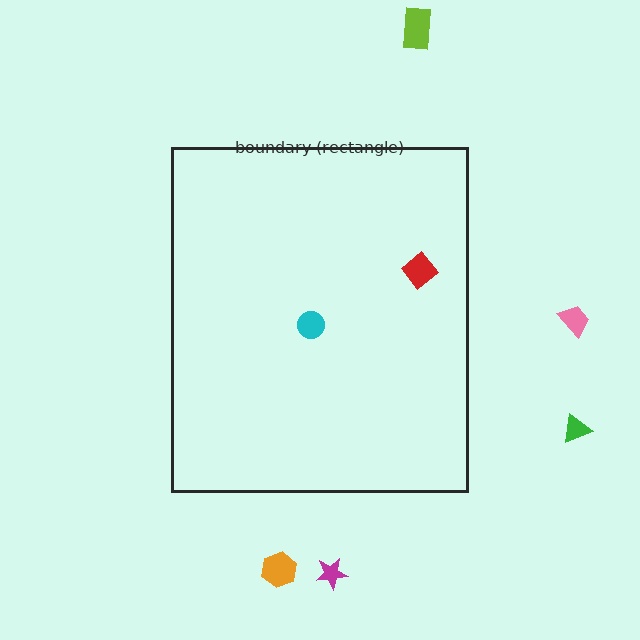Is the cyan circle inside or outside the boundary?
Inside.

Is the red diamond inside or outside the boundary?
Inside.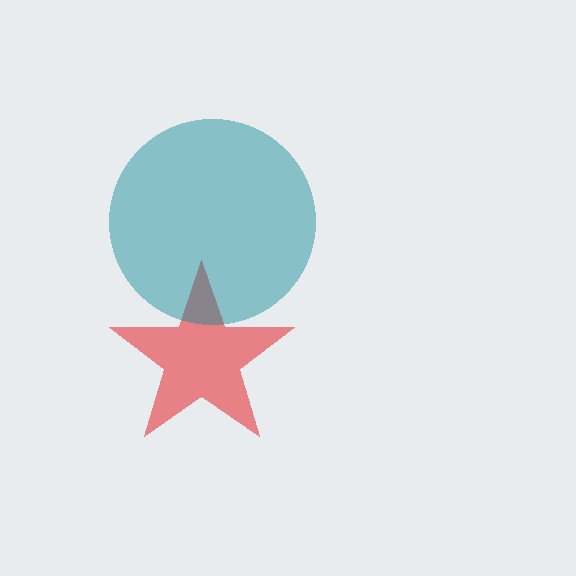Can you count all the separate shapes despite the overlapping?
Yes, there are 2 separate shapes.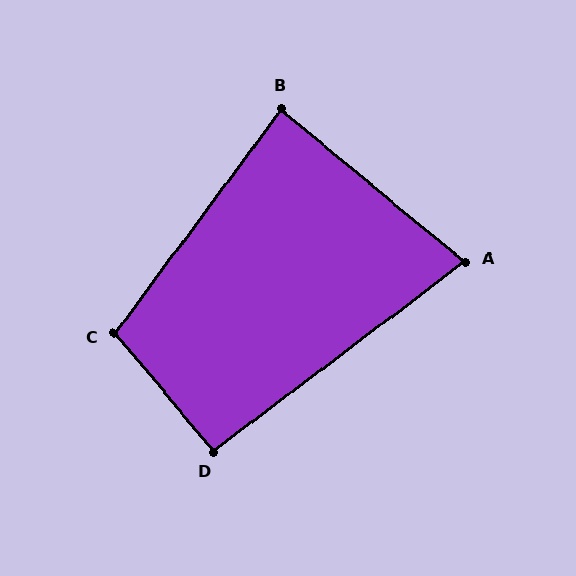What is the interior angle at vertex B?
Approximately 87 degrees (approximately right).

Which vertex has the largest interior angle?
C, at approximately 103 degrees.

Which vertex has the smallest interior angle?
A, at approximately 77 degrees.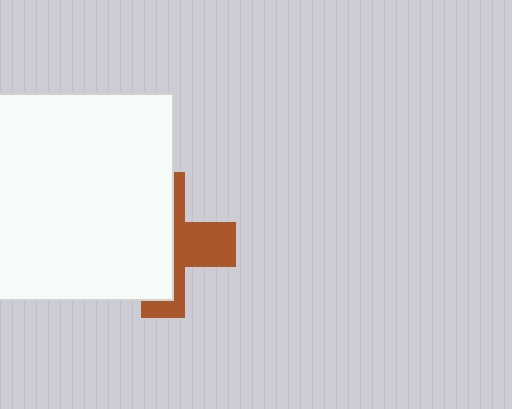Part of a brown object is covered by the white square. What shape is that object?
It is a cross.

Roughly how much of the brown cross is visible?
A small part of it is visible (roughly 41%).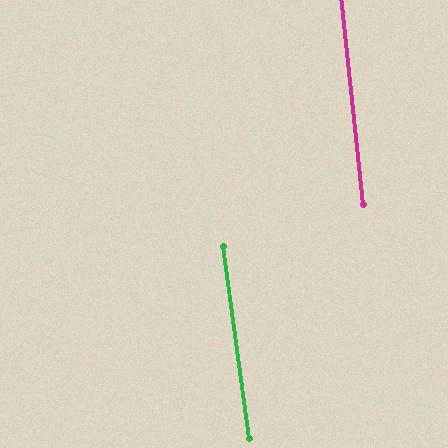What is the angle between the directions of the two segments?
Approximately 2 degrees.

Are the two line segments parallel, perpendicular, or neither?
Parallel — their directions differ by only 1.7°.